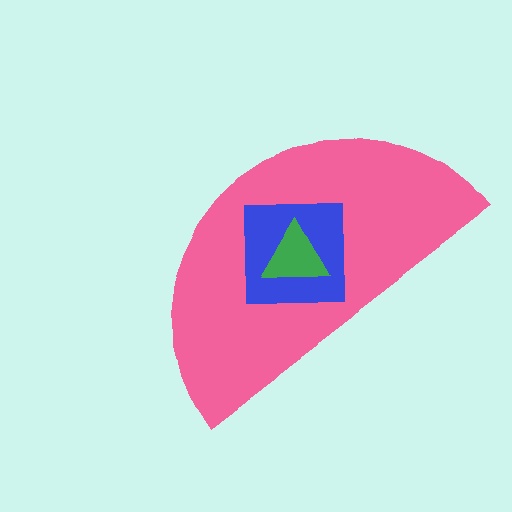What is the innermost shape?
The green triangle.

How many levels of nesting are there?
3.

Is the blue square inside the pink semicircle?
Yes.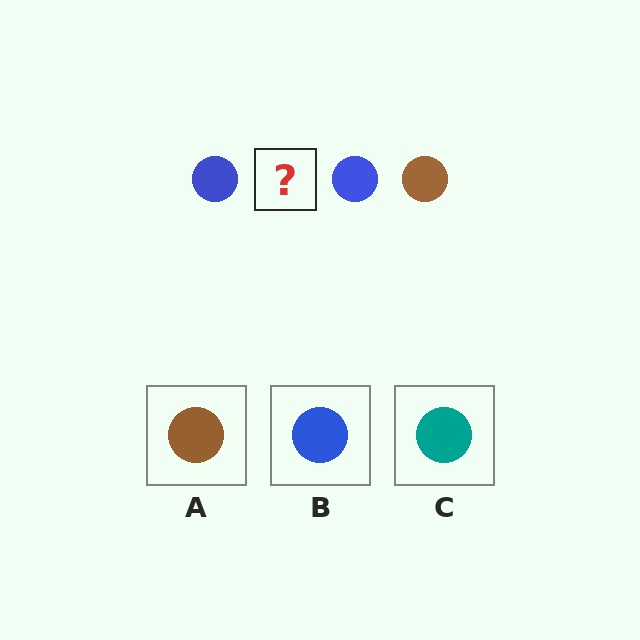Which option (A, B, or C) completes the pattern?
A.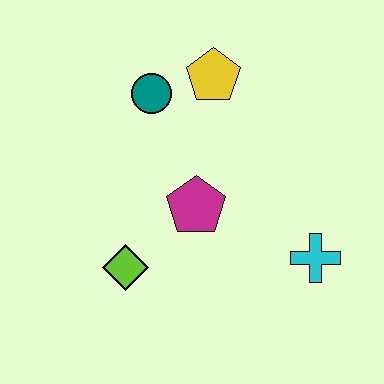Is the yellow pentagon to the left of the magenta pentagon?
No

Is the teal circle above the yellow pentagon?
No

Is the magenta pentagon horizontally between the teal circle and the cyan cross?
Yes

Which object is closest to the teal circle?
The yellow pentagon is closest to the teal circle.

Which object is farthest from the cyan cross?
The teal circle is farthest from the cyan cross.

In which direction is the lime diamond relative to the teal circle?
The lime diamond is below the teal circle.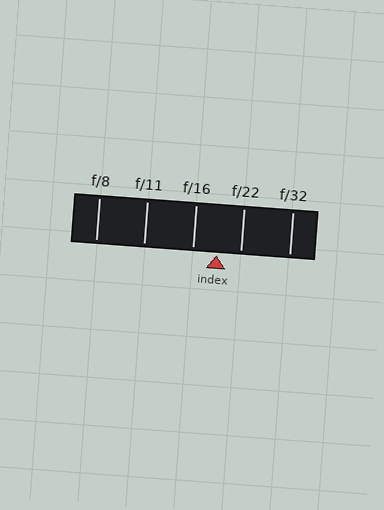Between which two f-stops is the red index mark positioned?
The index mark is between f/16 and f/22.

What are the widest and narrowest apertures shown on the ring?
The widest aperture shown is f/8 and the narrowest is f/32.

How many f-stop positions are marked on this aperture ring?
There are 5 f-stop positions marked.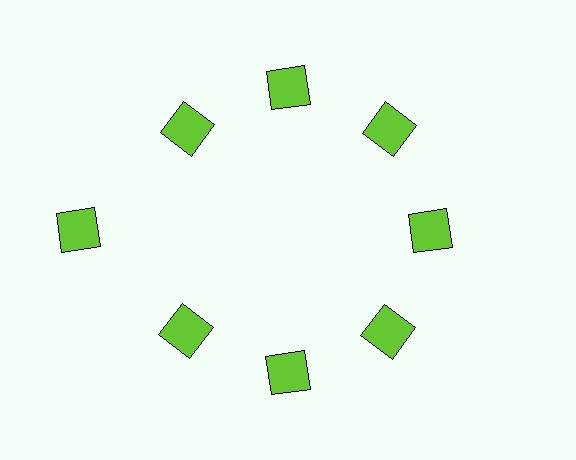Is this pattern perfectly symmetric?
No. The 8 lime squares are arranged in a ring, but one element near the 9 o'clock position is pushed outward from the center, breaking the 8-fold rotational symmetry.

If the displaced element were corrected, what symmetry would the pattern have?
It would have 8-fold rotational symmetry — the pattern would map onto itself every 45 degrees.